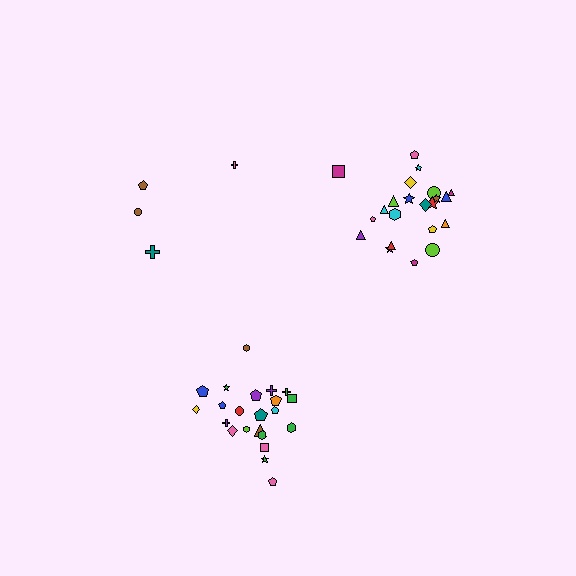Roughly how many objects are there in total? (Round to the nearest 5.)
Roughly 50 objects in total.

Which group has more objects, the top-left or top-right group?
The top-right group.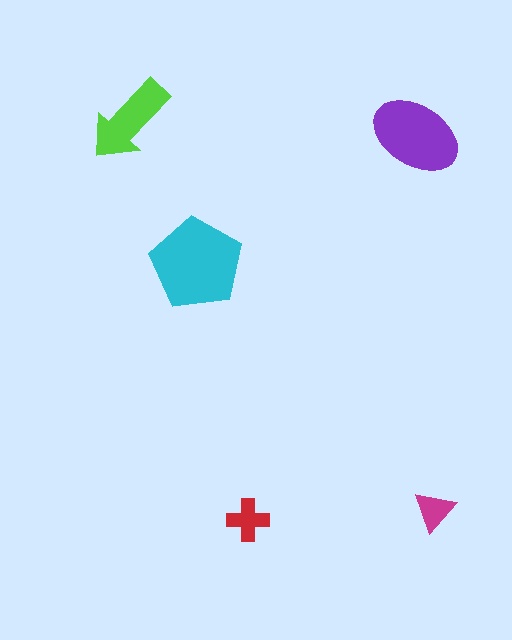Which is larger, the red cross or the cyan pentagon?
The cyan pentagon.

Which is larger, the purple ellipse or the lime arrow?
The purple ellipse.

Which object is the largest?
The cyan pentagon.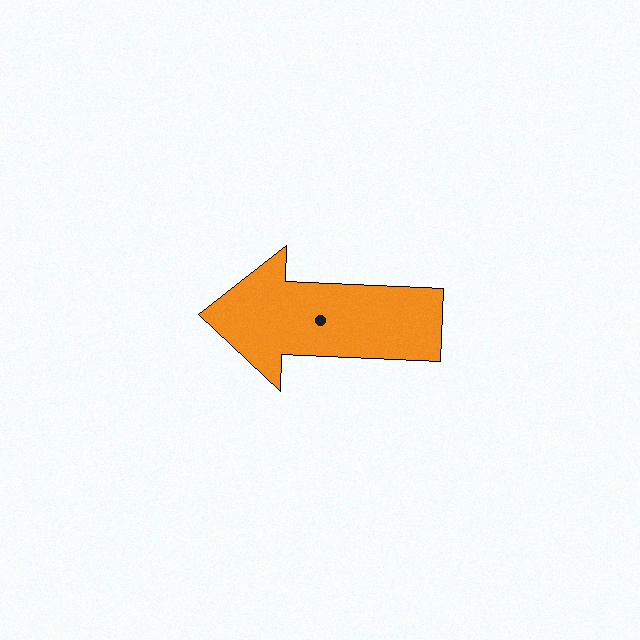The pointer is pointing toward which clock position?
Roughly 9 o'clock.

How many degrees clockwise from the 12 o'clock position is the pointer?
Approximately 272 degrees.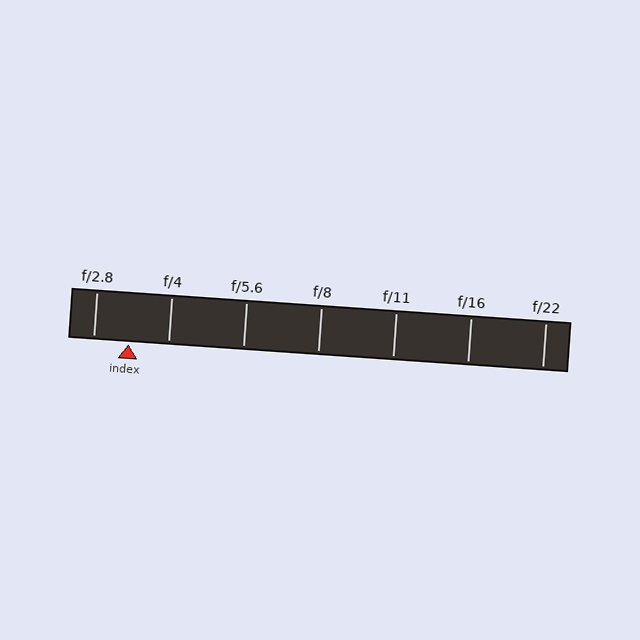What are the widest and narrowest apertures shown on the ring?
The widest aperture shown is f/2.8 and the narrowest is f/22.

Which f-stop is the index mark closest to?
The index mark is closest to f/2.8.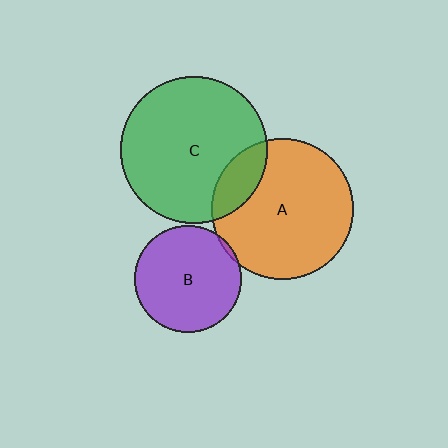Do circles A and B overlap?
Yes.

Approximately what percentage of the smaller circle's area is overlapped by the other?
Approximately 5%.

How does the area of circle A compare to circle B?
Approximately 1.7 times.